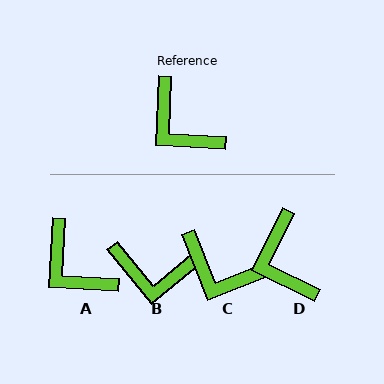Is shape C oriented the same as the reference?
No, it is off by about 24 degrees.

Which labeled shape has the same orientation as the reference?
A.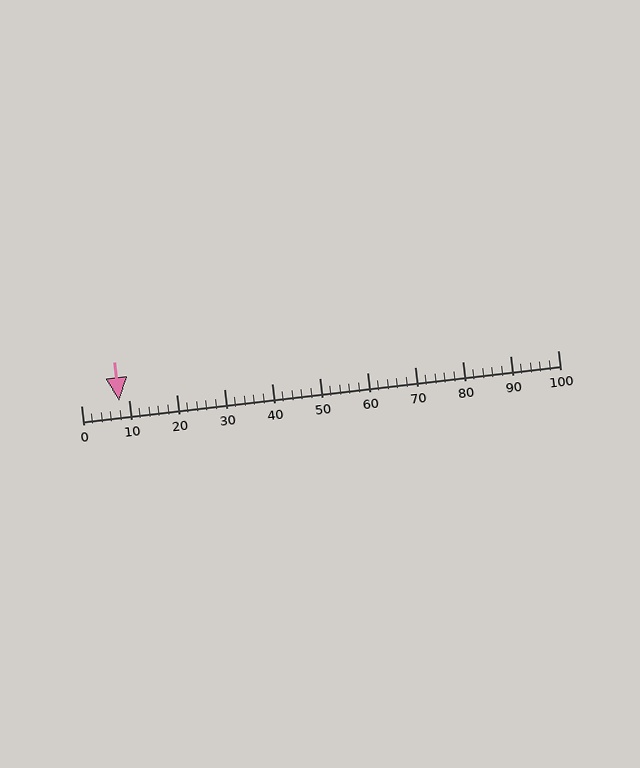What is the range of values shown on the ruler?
The ruler shows values from 0 to 100.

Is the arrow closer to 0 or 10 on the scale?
The arrow is closer to 10.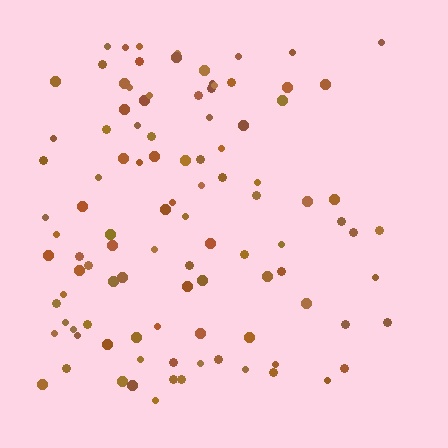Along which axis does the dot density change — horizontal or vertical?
Horizontal.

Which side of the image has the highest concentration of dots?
The left.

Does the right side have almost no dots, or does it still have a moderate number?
Still a moderate number, just noticeably fewer than the left.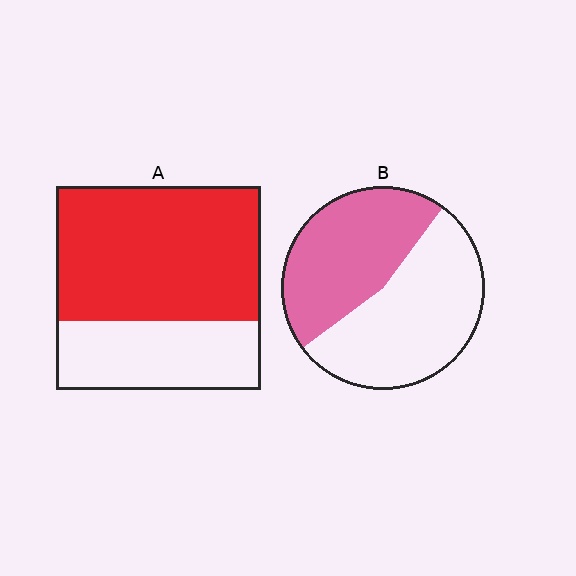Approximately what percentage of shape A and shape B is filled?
A is approximately 65% and B is approximately 45%.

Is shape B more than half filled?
No.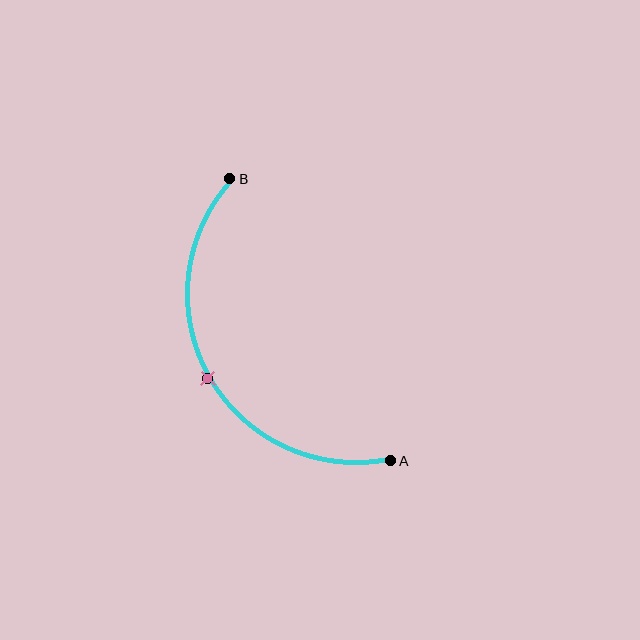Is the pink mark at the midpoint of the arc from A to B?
Yes. The pink mark lies on the arc at equal arc-length from both A and B — it is the arc midpoint.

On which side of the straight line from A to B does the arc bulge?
The arc bulges to the left of the straight line connecting A and B.